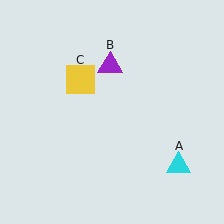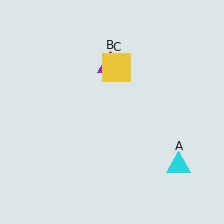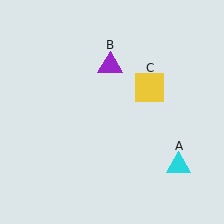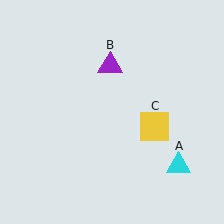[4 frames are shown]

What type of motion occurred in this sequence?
The yellow square (object C) rotated clockwise around the center of the scene.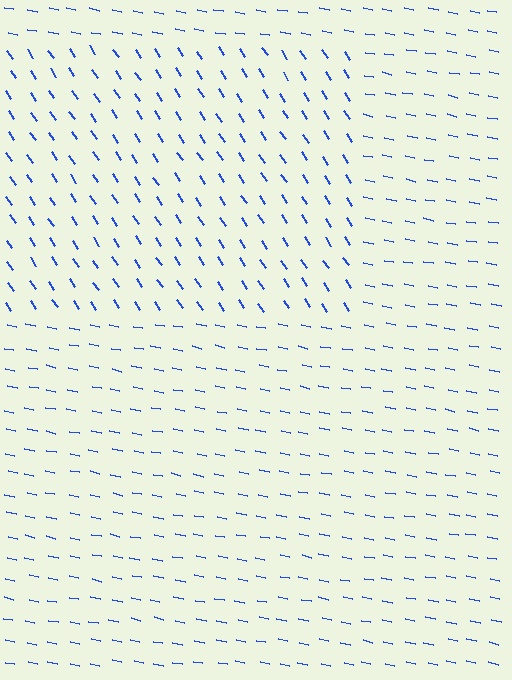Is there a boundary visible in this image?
Yes, there is a texture boundary formed by a change in line orientation.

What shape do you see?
I see a rectangle.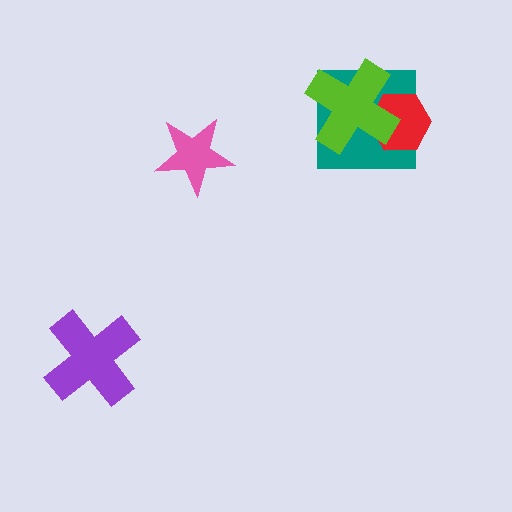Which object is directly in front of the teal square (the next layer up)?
The red hexagon is directly in front of the teal square.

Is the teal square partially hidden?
Yes, it is partially covered by another shape.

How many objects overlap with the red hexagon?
2 objects overlap with the red hexagon.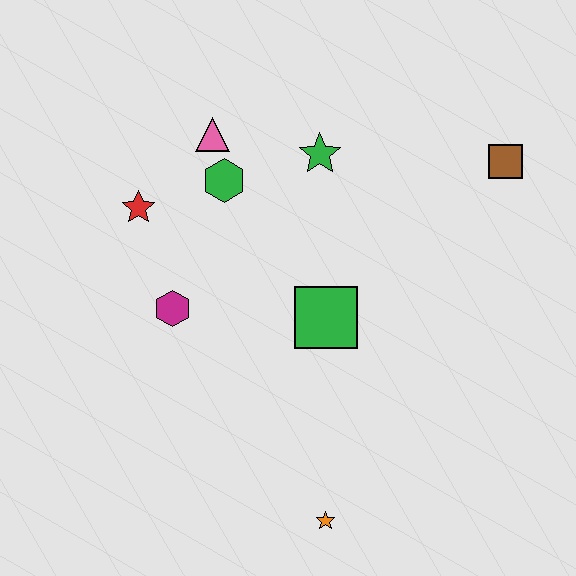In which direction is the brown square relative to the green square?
The brown square is to the right of the green square.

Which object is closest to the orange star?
The green square is closest to the orange star.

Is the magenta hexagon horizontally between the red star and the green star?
Yes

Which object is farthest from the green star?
The orange star is farthest from the green star.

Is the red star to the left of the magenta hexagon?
Yes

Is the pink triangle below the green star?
No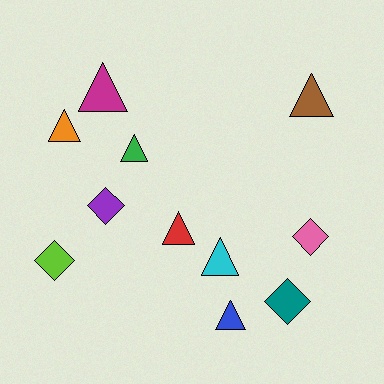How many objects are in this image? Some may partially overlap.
There are 11 objects.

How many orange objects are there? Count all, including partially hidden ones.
There is 1 orange object.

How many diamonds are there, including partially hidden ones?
There are 4 diamonds.